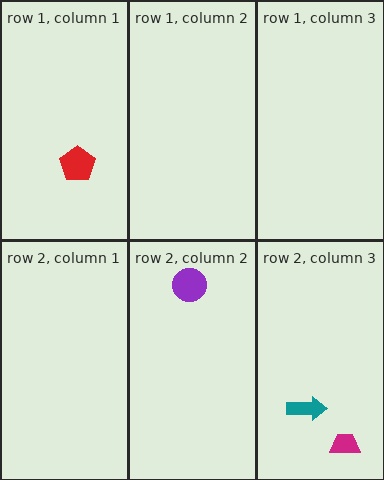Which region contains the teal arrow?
The row 2, column 3 region.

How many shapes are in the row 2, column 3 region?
2.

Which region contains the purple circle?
The row 2, column 2 region.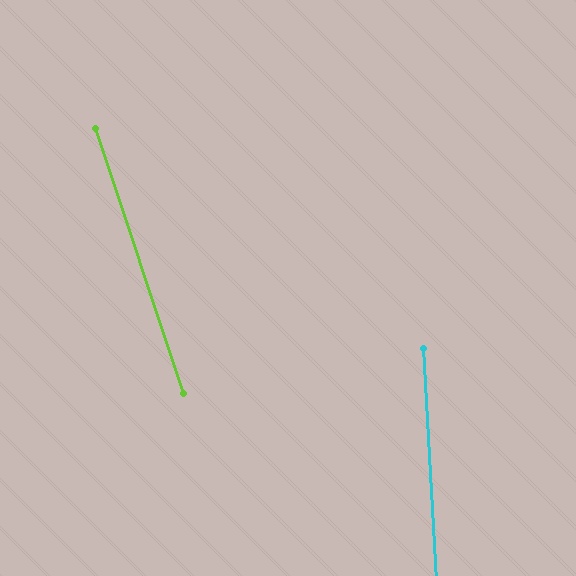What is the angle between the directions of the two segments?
Approximately 15 degrees.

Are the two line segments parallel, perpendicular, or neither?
Neither parallel nor perpendicular — they differ by about 15°.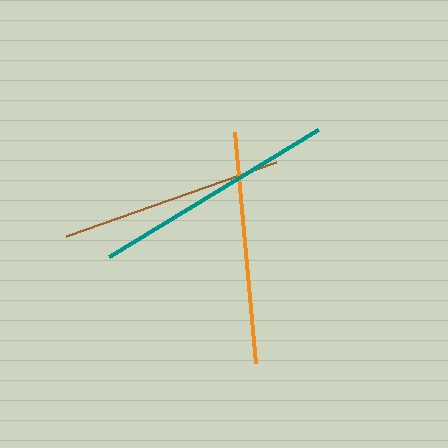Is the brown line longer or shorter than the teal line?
The teal line is longer than the brown line.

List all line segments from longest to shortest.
From longest to shortest: teal, orange, brown.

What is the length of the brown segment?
The brown segment is approximately 223 pixels long.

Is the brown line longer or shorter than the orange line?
The orange line is longer than the brown line.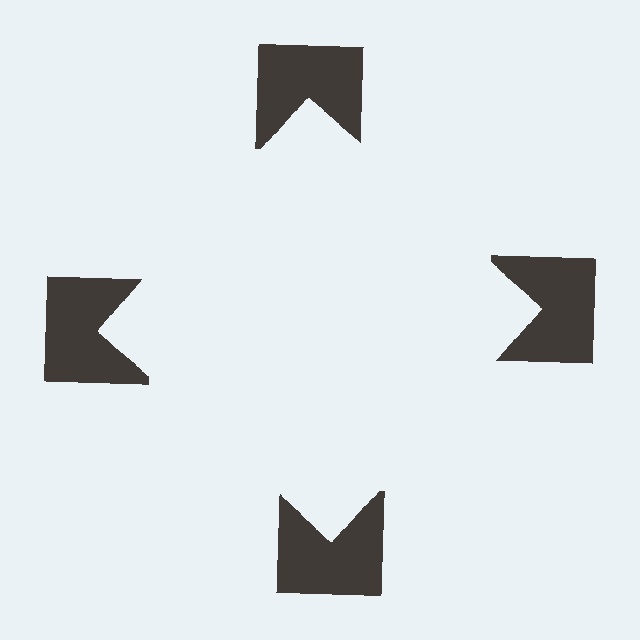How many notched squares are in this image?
There are 4 — one at each vertex of the illusory square.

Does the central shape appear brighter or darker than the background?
It typically appears slightly brighter than the background, even though no actual brightness change is drawn.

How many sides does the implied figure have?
4 sides.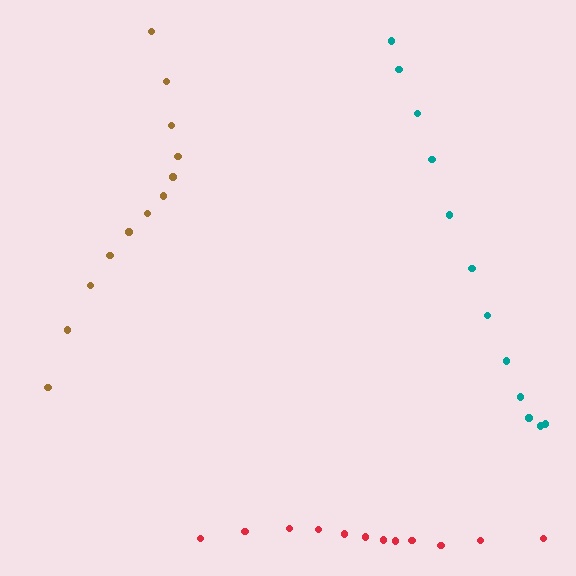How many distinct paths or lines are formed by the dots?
There are 3 distinct paths.